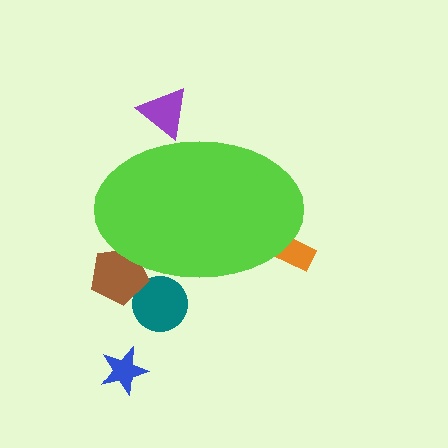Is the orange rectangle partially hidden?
Yes, the orange rectangle is partially hidden behind the lime ellipse.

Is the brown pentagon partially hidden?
Yes, the brown pentagon is partially hidden behind the lime ellipse.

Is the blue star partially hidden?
No, the blue star is fully visible.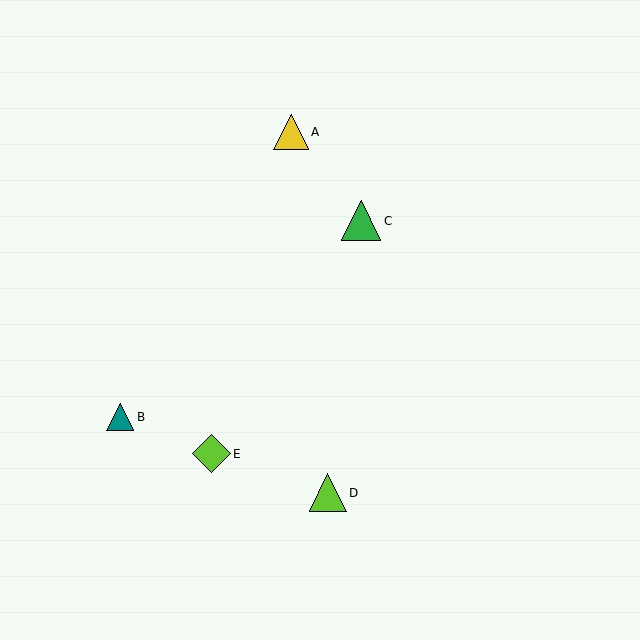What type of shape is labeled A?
Shape A is a yellow triangle.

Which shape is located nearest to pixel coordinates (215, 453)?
The lime diamond (labeled E) at (211, 454) is nearest to that location.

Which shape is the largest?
The green triangle (labeled C) is the largest.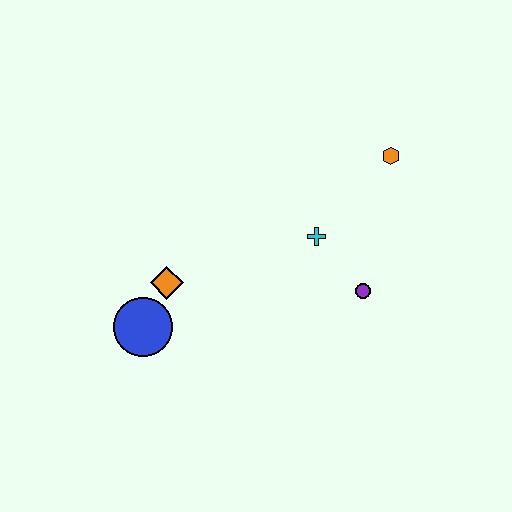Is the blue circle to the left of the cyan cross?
Yes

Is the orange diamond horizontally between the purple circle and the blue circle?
Yes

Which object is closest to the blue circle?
The orange diamond is closest to the blue circle.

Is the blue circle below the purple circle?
Yes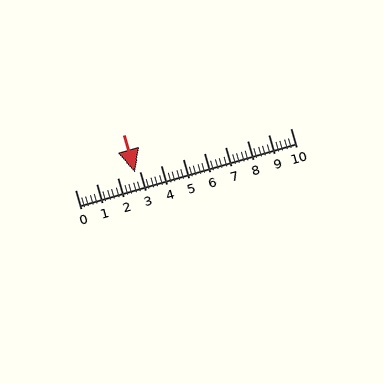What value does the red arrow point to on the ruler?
The red arrow points to approximately 2.8.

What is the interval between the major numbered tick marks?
The major tick marks are spaced 1 units apart.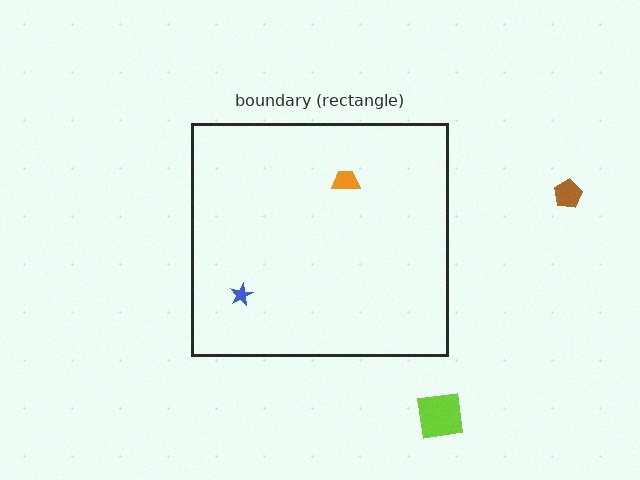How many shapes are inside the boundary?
2 inside, 2 outside.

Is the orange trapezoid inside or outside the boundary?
Inside.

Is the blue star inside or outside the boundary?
Inside.